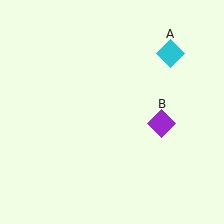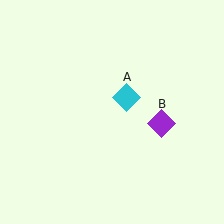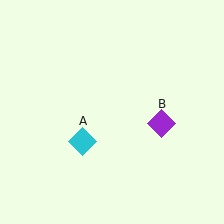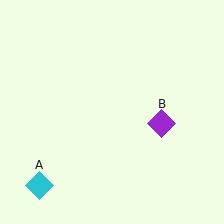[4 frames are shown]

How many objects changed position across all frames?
1 object changed position: cyan diamond (object A).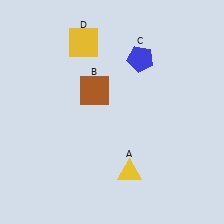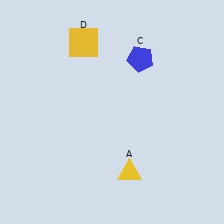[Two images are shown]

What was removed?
The brown square (B) was removed in Image 2.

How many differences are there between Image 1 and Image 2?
There is 1 difference between the two images.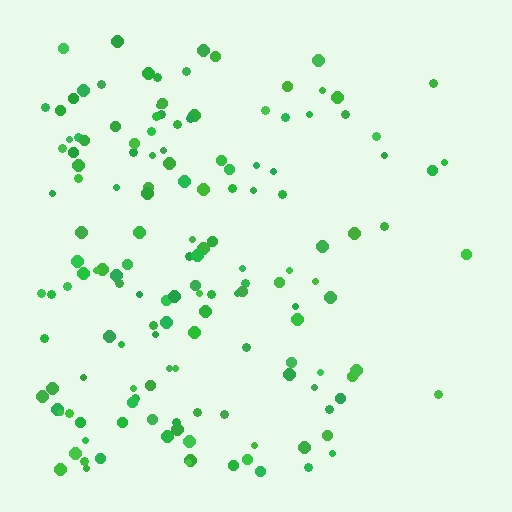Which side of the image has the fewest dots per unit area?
The right.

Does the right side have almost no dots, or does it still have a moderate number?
Still a moderate number, just noticeably fewer than the left.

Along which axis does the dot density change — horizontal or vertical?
Horizontal.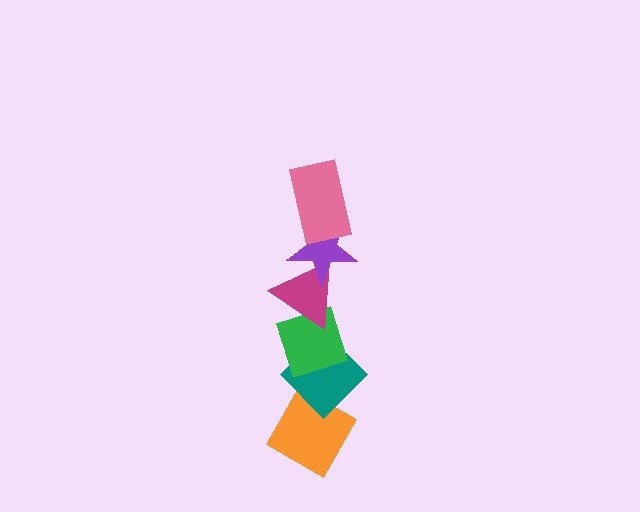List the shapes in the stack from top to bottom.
From top to bottom: the pink rectangle, the purple star, the magenta triangle, the green diamond, the teal diamond, the orange diamond.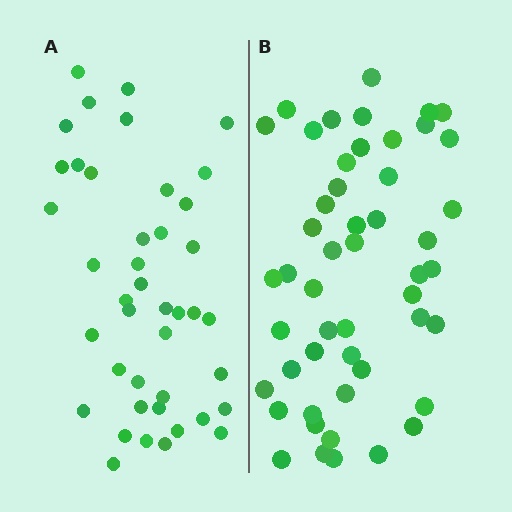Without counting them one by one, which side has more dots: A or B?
Region B (the right region) has more dots.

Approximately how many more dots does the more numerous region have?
Region B has roughly 8 or so more dots than region A.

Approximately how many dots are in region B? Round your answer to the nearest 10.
About 50 dots.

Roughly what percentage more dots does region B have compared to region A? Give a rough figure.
About 20% more.